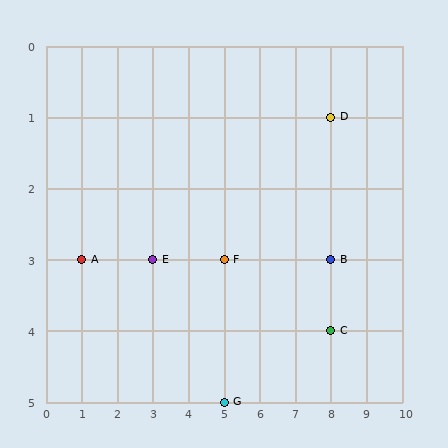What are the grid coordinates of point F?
Point F is at grid coordinates (5, 3).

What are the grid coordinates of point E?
Point E is at grid coordinates (3, 3).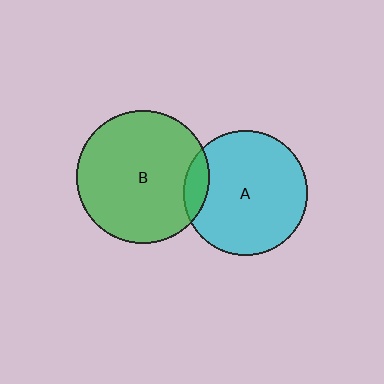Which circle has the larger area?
Circle B (green).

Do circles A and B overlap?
Yes.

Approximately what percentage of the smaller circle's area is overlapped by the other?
Approximately 10%.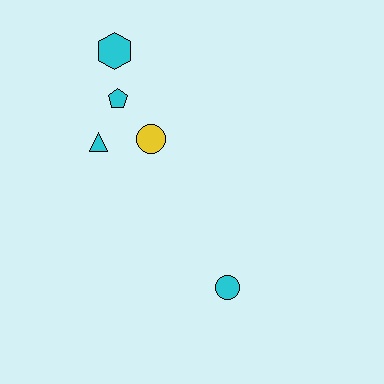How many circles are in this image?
There are 2 circles.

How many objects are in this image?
There are 5 objects.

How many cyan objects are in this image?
There are 4 cyan objects.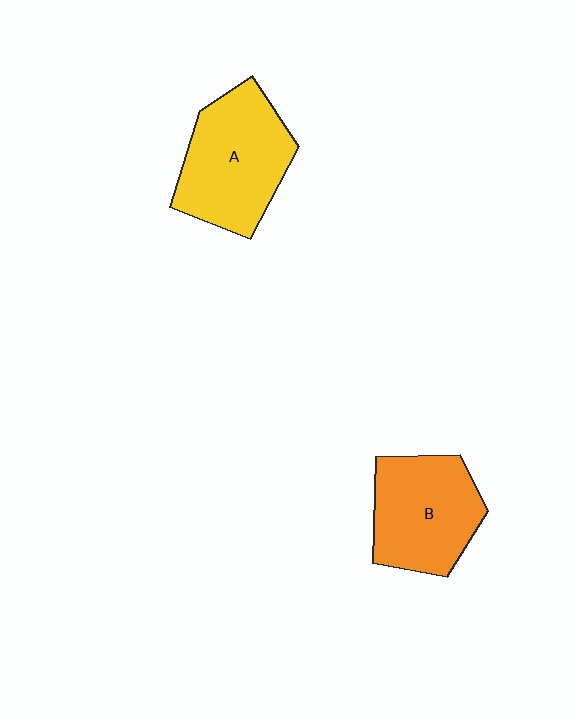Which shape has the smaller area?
Shape B (orange).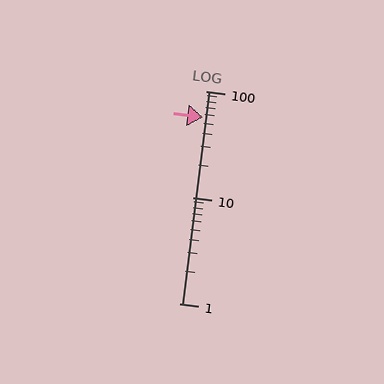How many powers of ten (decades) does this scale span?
The scale spans 2 decades, from 1 to 100.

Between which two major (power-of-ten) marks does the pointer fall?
The pointer is between 10 and 100.